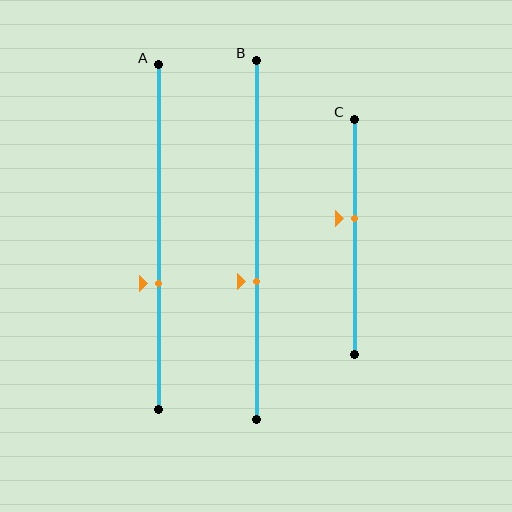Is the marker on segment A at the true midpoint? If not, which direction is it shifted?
No, the marker on segment A is shifted downward by about 13% of the segment length.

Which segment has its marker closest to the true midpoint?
Segment C has its marker closest to the true midpoint.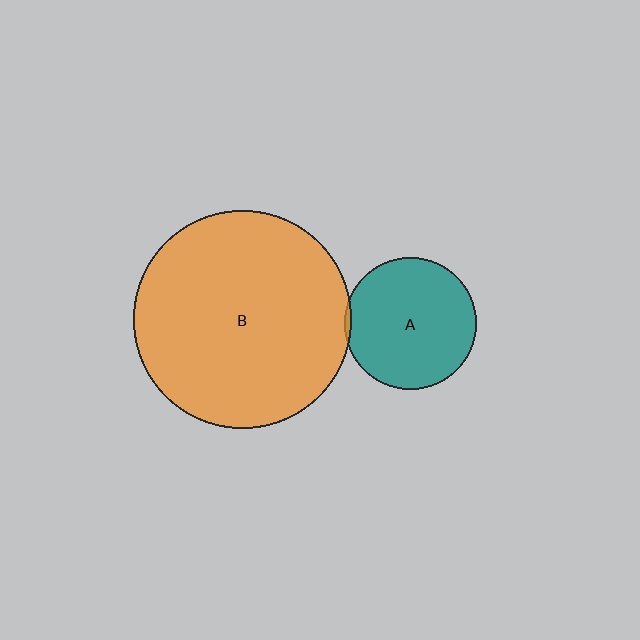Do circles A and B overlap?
Yes.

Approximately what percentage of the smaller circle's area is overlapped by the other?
Approximately 5%.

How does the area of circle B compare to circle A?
Approximately 2.7 times.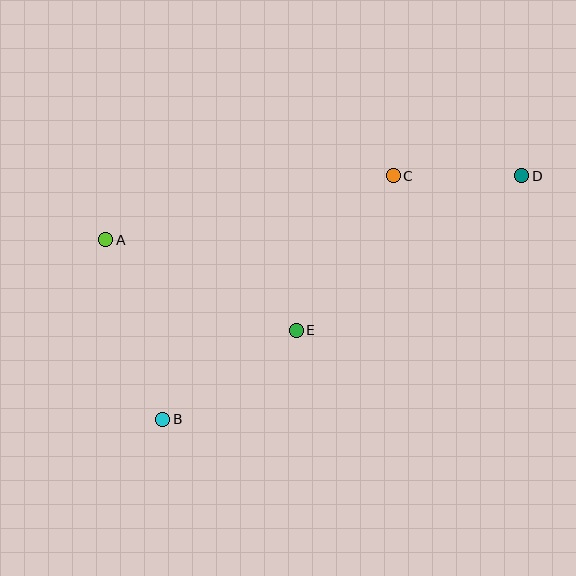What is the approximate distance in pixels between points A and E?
The distance between A and E is approximately 211 pixels.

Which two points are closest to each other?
Points C and D are closest to each other.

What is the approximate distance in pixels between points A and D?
The distance between A and D is approximately 421 pixels.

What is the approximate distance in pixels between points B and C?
The distance between B and C is approximately 335 pixels.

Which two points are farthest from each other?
Points B and D are farthest from each other.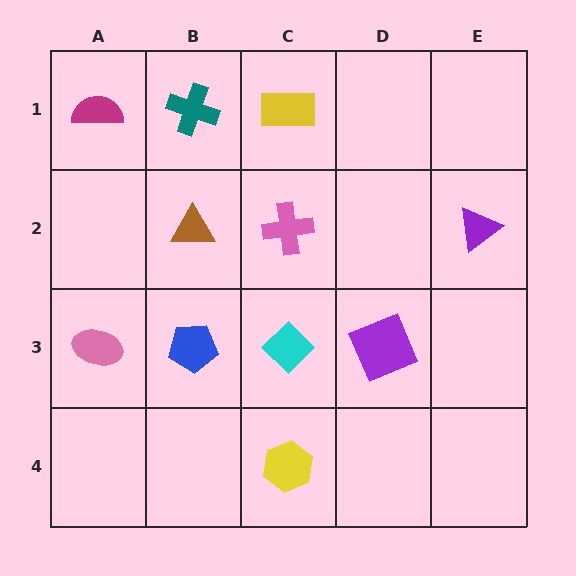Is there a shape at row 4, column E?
No, that cell is empty.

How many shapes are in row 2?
3 shapes.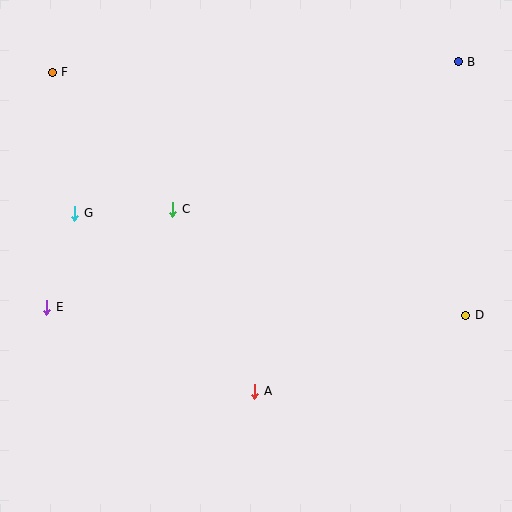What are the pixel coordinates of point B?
Point B is at (458, 62).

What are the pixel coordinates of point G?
Point G is at (75, 213).